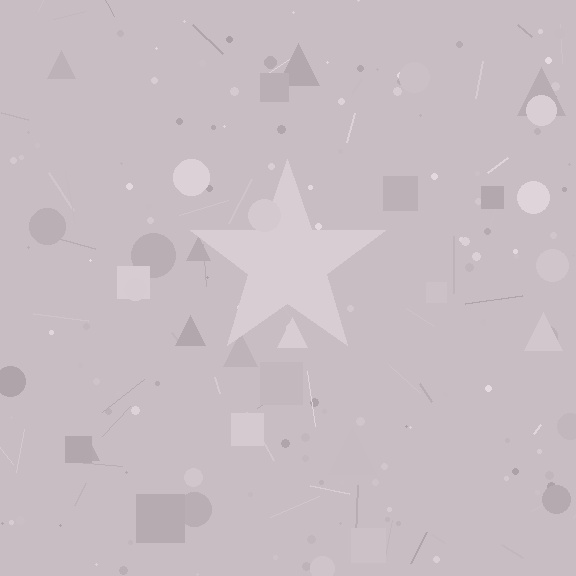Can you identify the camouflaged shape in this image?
The camouflaged shape is a star.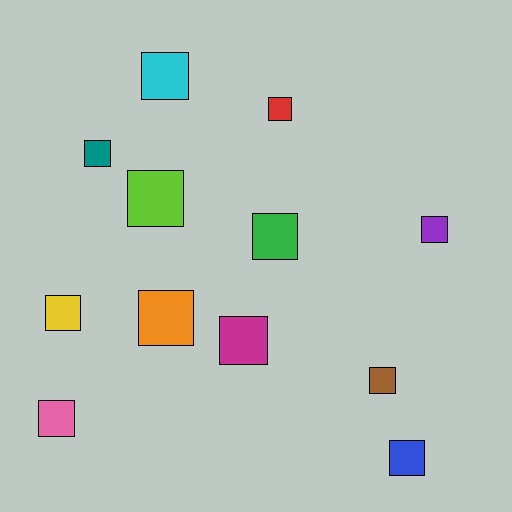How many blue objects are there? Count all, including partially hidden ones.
There is 1 blue object.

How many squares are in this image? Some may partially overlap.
There are 12 squares.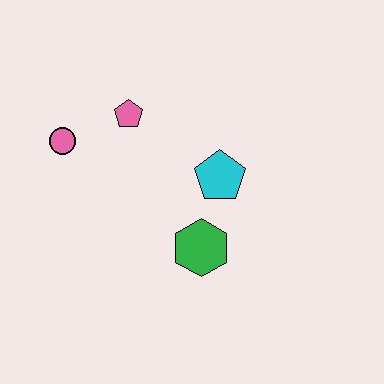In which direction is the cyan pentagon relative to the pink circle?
The cyan pentagon is to the right of the pink circle.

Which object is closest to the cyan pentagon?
The green hexagon is closest to the cyan pentagon.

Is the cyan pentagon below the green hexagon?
No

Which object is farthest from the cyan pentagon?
The pink circle is farthest from the cyan pentagon.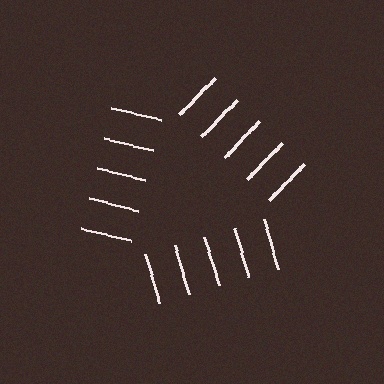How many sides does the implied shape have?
3 sides — the line-ends trace a triangle.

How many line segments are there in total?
15 — 5 along each of the 3 edges.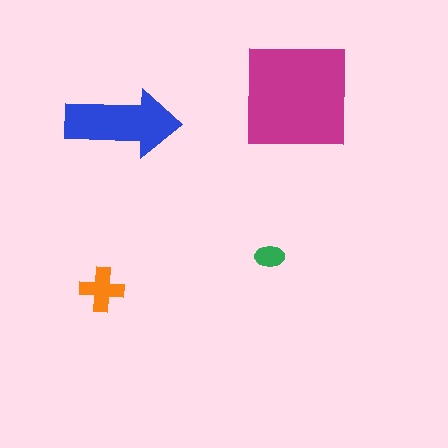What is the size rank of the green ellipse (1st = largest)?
4th.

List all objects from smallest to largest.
The green ellipse, the orange cross, the blue arrow, the magenta square.